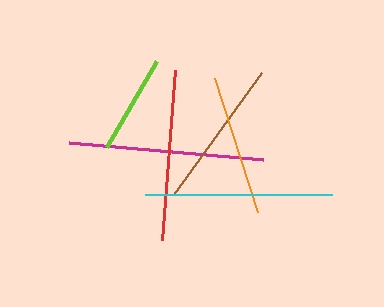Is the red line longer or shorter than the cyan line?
The cyan line is longer than the red line.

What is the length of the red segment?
The red segment is approximately 170 pixels long.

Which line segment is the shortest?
The lime line is the shortest at approximately 100 pixels.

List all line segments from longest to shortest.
From longest to shortest: magenta, cyan, red, brown, orange, lime.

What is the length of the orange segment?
The orange segment is approximately 141 pixels long.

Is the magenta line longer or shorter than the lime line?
The magenta line is longer than the lime line.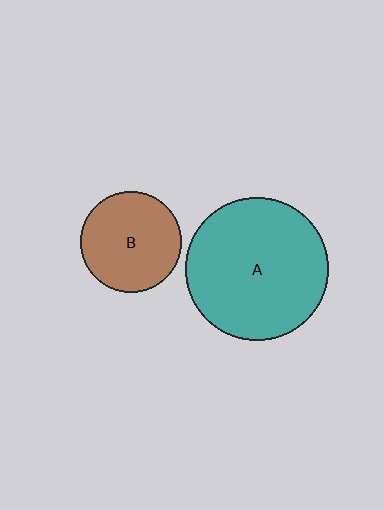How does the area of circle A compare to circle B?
Approximately 2.0 times.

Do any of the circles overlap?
No, none of the circles overlap.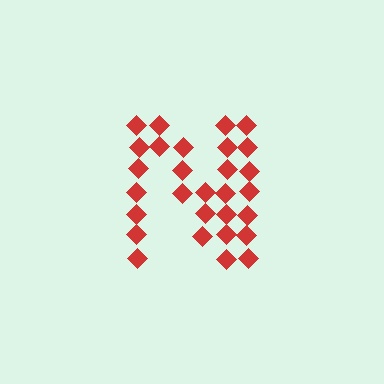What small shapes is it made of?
It is made of small diamonds.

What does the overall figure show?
The overall figure shows the letter N.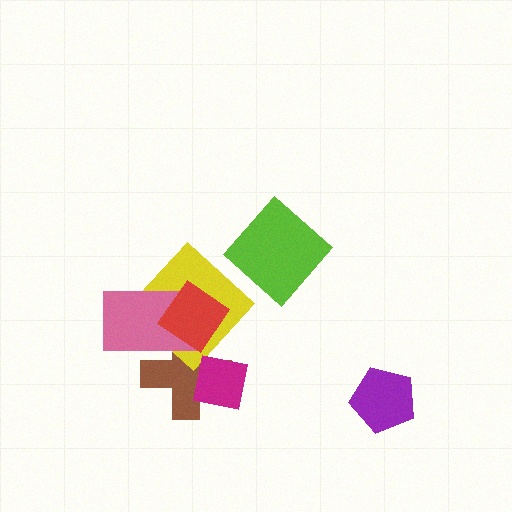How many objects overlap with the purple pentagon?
0 objects overlap with the purple pentagon.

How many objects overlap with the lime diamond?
0 objects overlap with the lime diamond.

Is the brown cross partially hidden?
Yes, it is partially covered by another shape.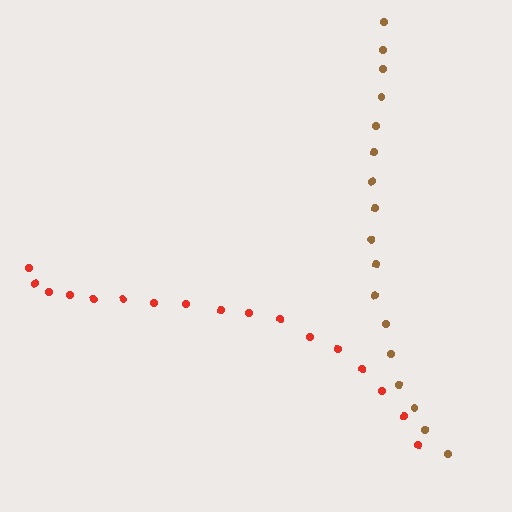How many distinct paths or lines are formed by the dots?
There are 2 distinct paths.